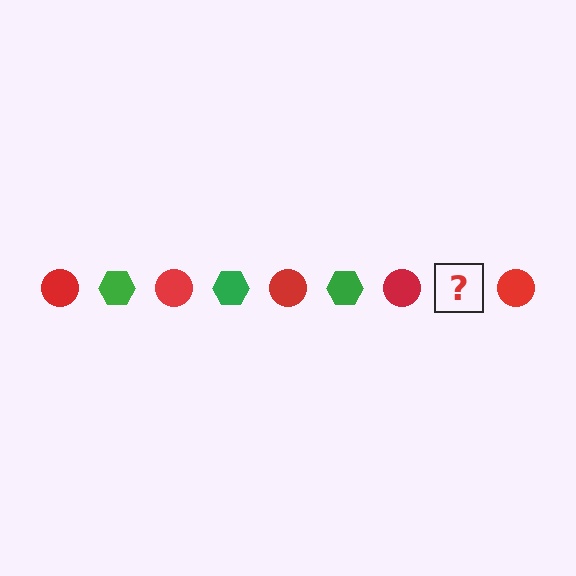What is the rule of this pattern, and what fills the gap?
The rule is that the pattern alternates between red circle and green hexagon. The gap should be filled with a green hexagon.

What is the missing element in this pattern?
The missing element is a green hexagon.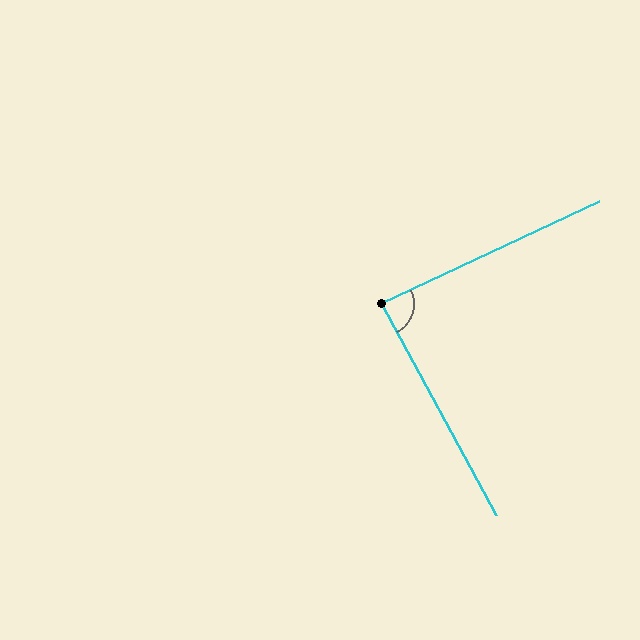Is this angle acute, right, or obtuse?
It is approximately a right angle.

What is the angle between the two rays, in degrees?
Approximately 87 degrees.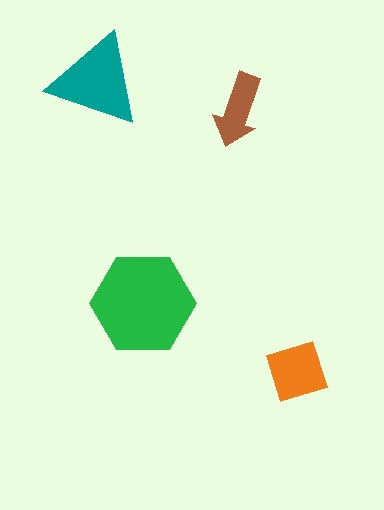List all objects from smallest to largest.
The brown arrow, the orange diamond, the teal triangle, the green hexagon.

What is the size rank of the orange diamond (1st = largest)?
3rd.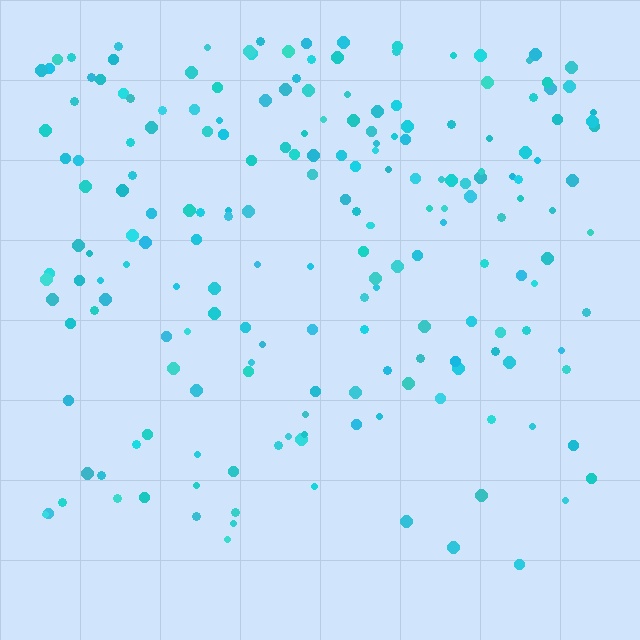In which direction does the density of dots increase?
From bottom to top, with the top side densest.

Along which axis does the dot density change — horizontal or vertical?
Vertical.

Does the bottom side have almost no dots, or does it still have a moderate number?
Still a moderate number, just noticeably fewer than the top.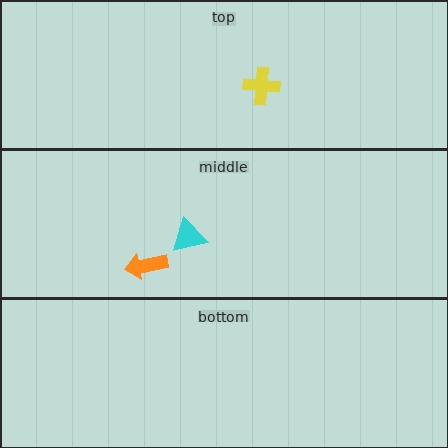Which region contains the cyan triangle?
The middle region.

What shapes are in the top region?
The yellow cross.